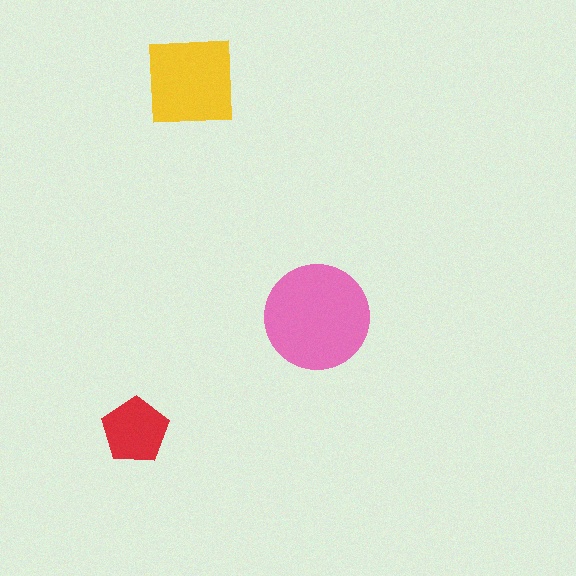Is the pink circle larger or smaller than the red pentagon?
Larger.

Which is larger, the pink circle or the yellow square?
The pink circle.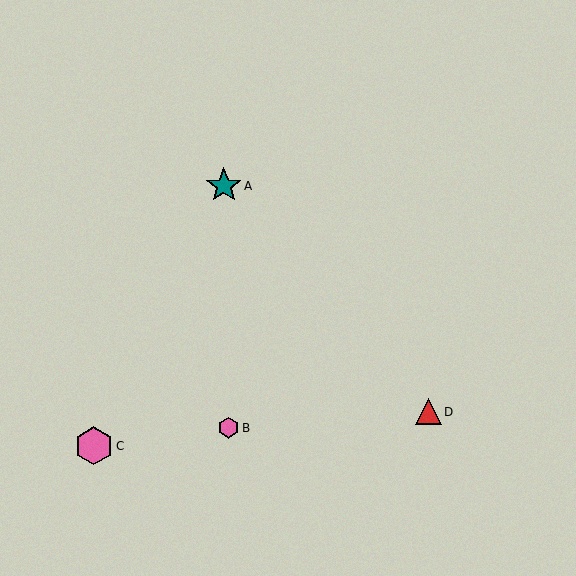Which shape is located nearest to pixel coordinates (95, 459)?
The pink hexagon (labeled C) at (94, 446) is nearest to that location.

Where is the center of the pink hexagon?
The center of the pink hexagon is at (94, 446).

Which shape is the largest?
The pink hexagon (labeled C) is the largest.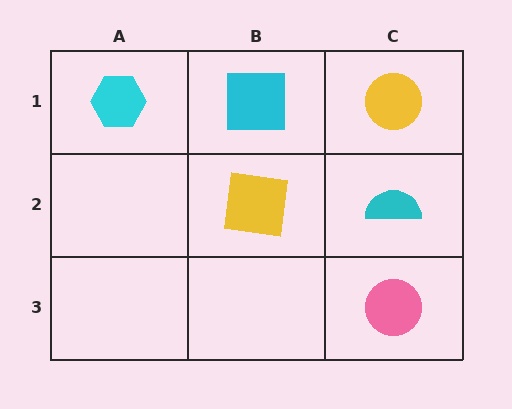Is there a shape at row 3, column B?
No, that cell is empty.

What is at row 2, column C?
A cyan semicircle.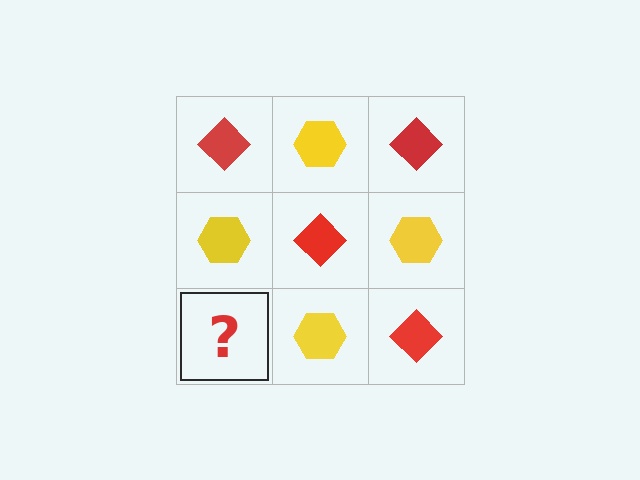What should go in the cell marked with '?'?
The missing cell should contain a red diamond.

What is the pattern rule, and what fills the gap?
The rule is that it alternates red diamond and yellow hexagon in a checkerboard pattern. The gap should be filled with a red diamond.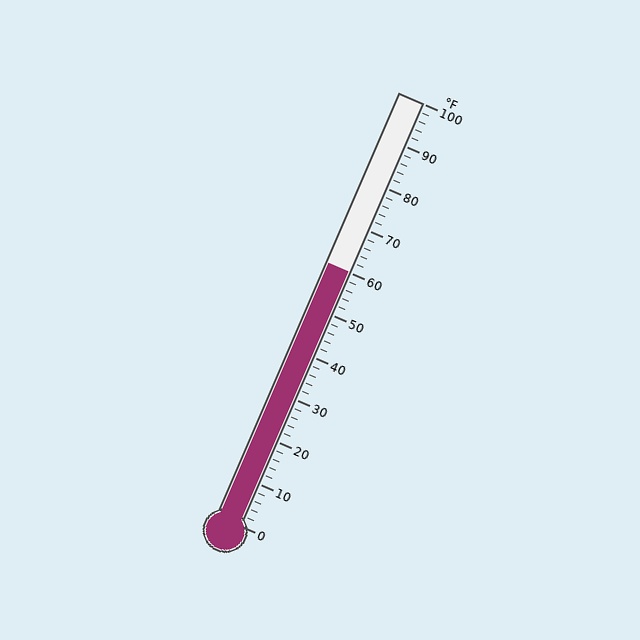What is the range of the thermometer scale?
The thermometer scale ranges from 0°F to 100°F.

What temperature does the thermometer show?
The thermometer shows approximately 60°F.